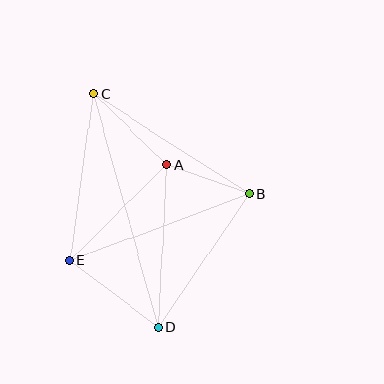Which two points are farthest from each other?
Points C and D are farthest from each other.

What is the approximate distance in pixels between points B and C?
The distance between B and C is approximately 185 pixels.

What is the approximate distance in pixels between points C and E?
The distance between C and E is approximately 168 pixels.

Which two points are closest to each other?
Points A and B are closest to each other.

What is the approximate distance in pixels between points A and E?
The distance between A and E is approximately 136 pixels.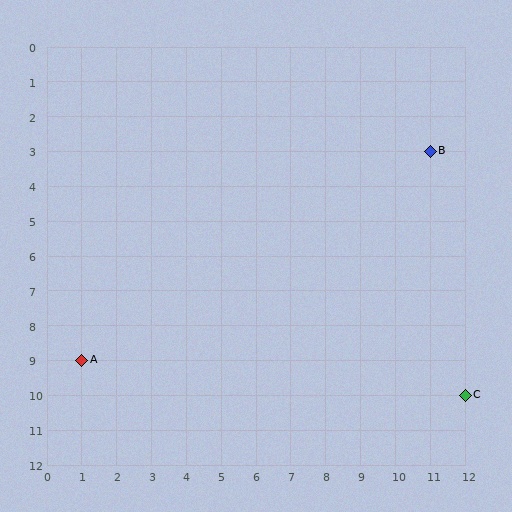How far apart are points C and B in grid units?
Points C and B are 1 column and 7 rows apart (about 7.1 grid units diagonally).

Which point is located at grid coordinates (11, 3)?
Point B is at (11, 3).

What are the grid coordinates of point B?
Point B is at grid coordinates (11, 3).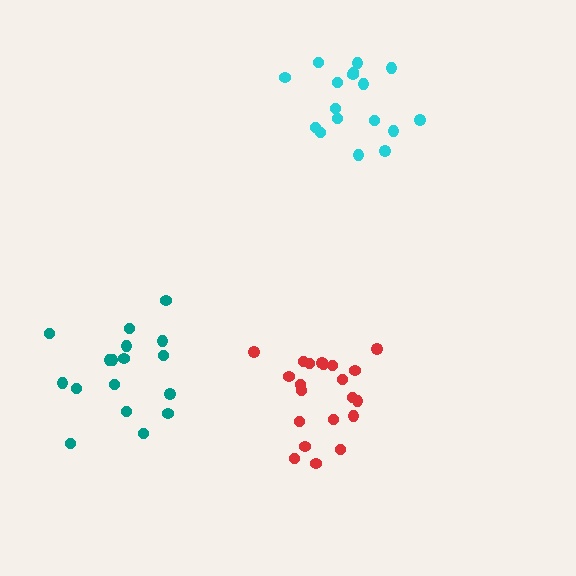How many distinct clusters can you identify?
There are 3 distinct clusters.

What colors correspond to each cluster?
The clusters are colored: red, cyan, teal.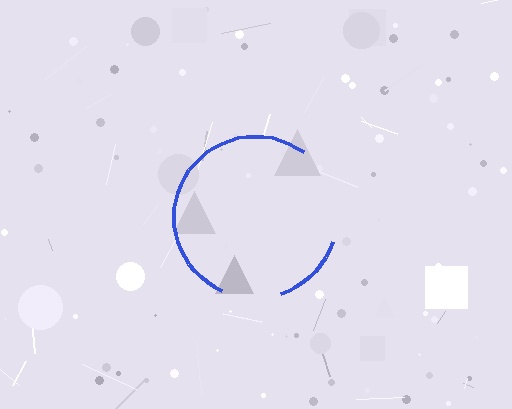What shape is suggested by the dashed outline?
The dashed outline suggests a circle.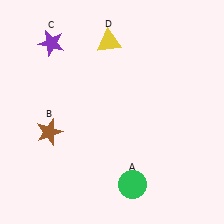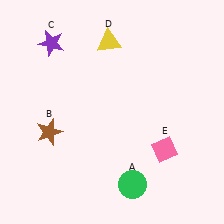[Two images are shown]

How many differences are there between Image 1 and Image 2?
There is 1 difference between the two images.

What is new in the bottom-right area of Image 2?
A pink diamond (E) was added in the bottom-right area of Image 2.